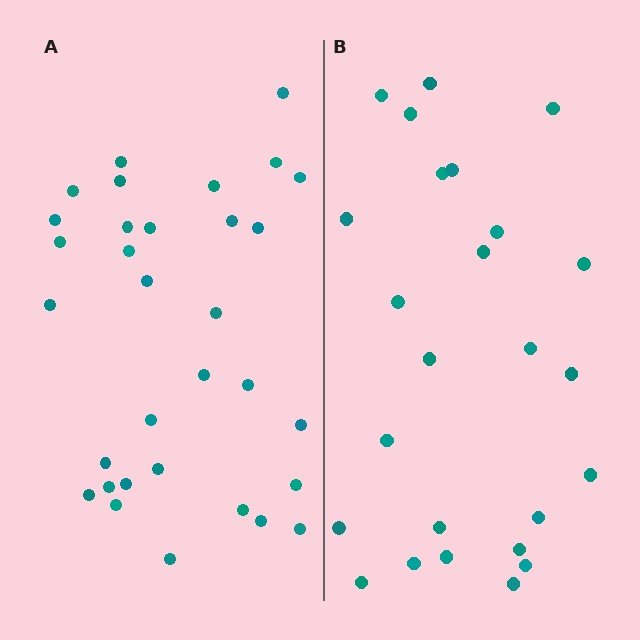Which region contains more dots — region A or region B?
Region A (the left region) has more dots.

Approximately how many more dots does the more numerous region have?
Region A has roughly 8 or so more dots than region B.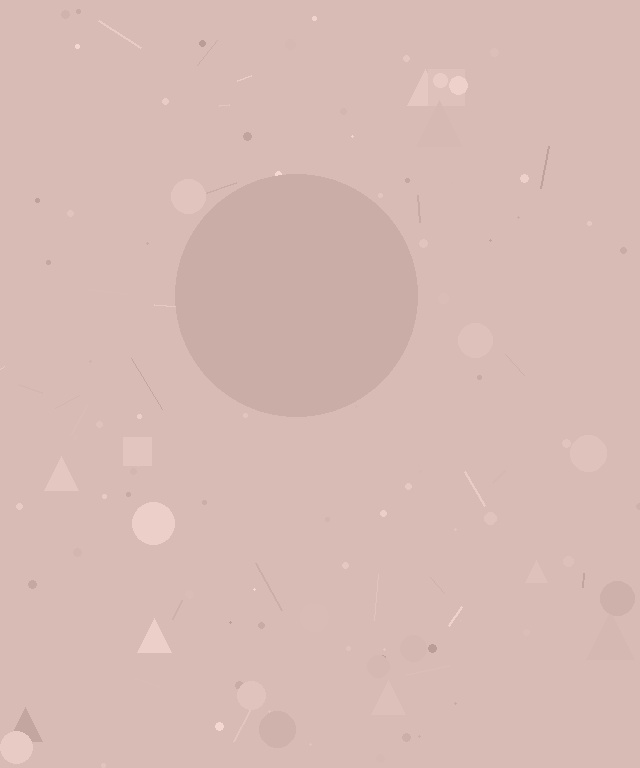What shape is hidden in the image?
A circle is hidden in the image.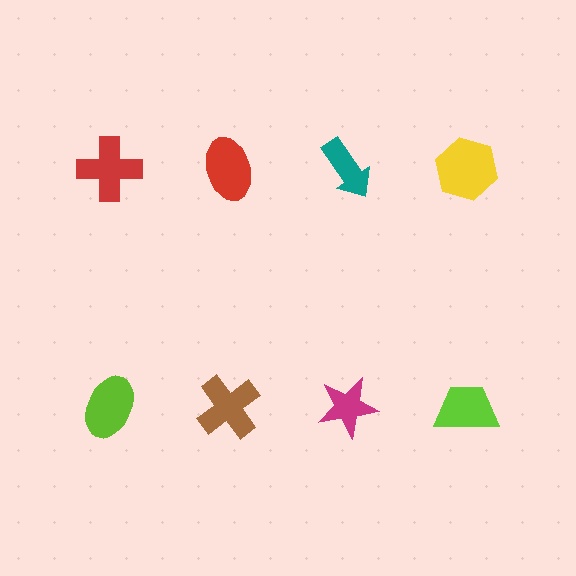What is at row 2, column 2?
A brown cross.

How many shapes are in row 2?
4 shapes.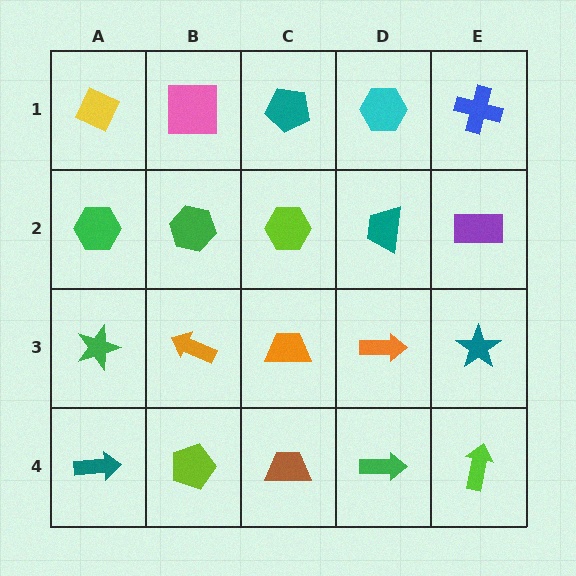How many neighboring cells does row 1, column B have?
3.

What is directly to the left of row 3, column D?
An orange trapezoid.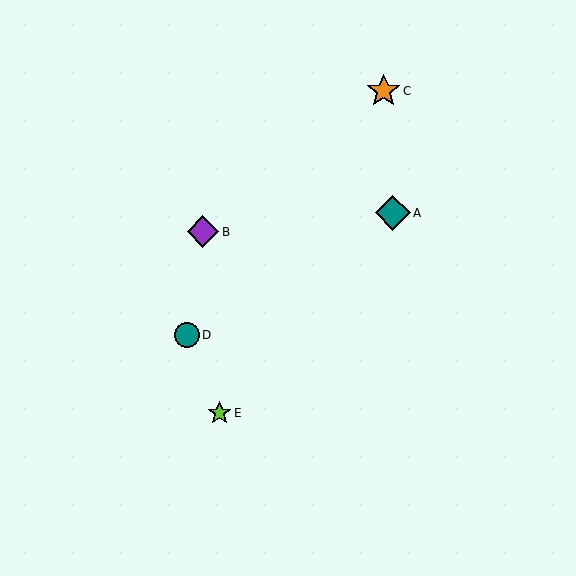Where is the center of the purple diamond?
The center of the purple diamond is at (203, 232).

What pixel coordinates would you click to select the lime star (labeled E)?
Click at (219, 413) to select the lime star E.